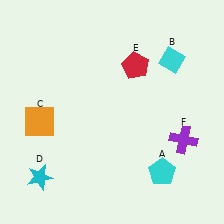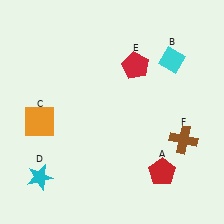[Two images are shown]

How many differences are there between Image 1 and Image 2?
There are 2 differences between the two images.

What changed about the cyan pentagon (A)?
In Image 1, A is cyan. In Image 2, it changed to red.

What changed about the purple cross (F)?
In Image 1, F is purple. In Image 2, it changed to brown.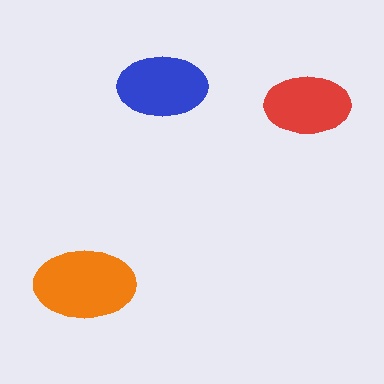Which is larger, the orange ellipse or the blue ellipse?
The orange one.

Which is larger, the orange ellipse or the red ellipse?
The orange one.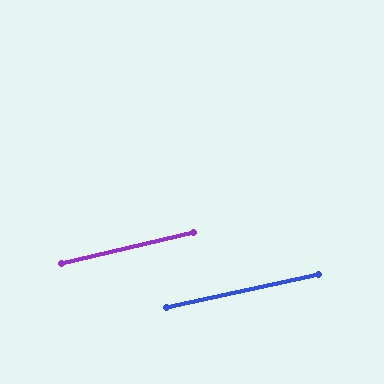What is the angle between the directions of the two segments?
Approximately 1 degree.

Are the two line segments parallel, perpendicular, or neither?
Parallel — their directions differ by only 0.9°.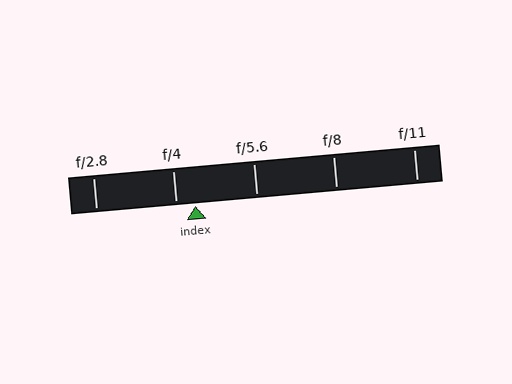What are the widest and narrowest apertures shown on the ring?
The widest aperture shown is f/2.8 and the narrowest is f/11.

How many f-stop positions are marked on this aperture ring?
There are 5 f-stop positions marked.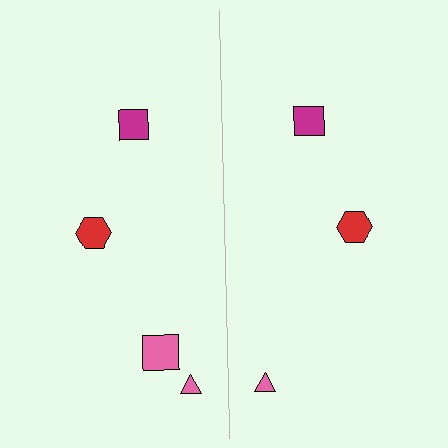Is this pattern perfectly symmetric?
No, the pattern is not perfectly symmetric. A pink square is missing from the right side.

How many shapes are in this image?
There are 7 shapes in this image.